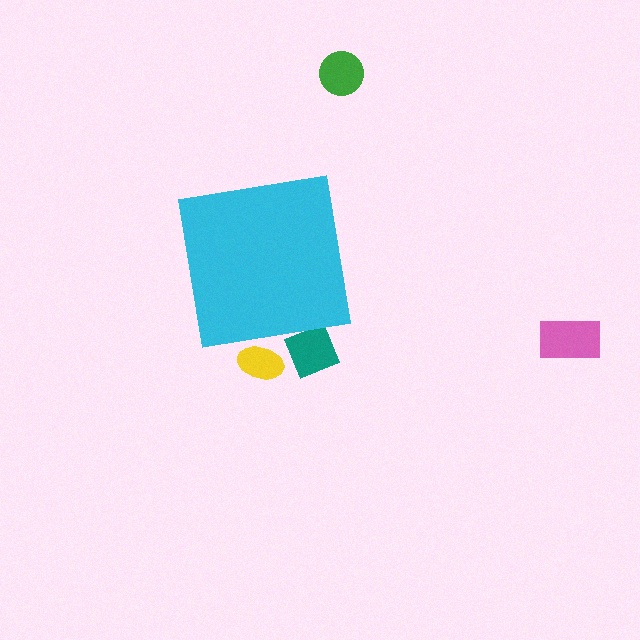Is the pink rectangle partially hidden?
No, the pink rectangle is fully visible.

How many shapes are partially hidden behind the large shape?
2 shapes are partially hidden.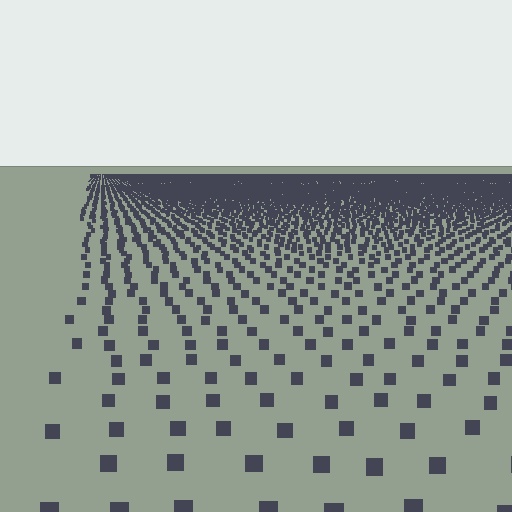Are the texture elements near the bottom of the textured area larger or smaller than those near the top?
Larger. Near the bottom, elements are closer to the viewer and appear at a bigger on-screen size.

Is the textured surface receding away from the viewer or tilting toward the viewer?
The surface is receding away from the viewer. Texture elements get smaller and denser toward the top.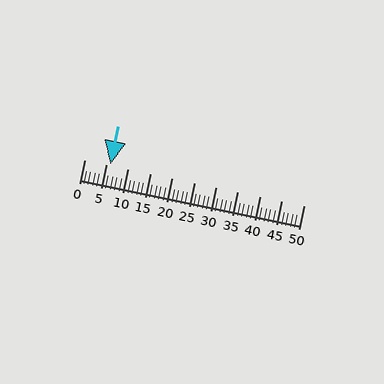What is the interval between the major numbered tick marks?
The major tick marks are spaced 5 units apart.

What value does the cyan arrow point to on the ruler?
The cyan arrow points to approximately 6.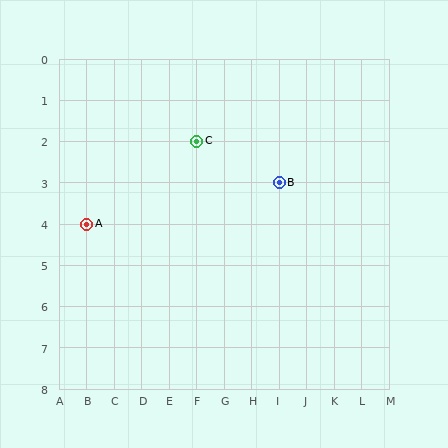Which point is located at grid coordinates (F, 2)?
Point C is at (F, 2).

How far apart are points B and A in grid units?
Points B and A are 7 columns and 1 row apart (about 7.1 grid units diagonally).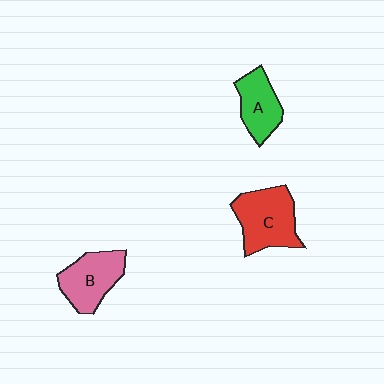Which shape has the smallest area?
Shape A (green).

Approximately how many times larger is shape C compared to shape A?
Approximately 1.5 times.